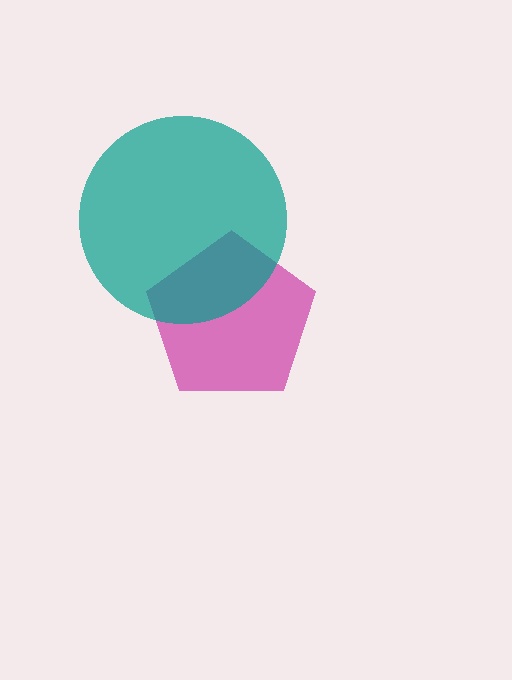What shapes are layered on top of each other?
The layered shapes are: a magenta pentagon, a teal circle.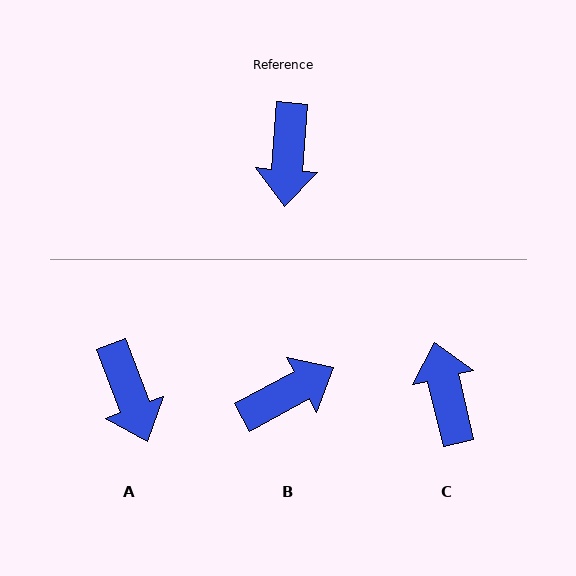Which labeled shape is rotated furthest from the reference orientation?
C, about 162 degrees away.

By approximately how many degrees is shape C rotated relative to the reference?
Approximately 162 degrees clockwise.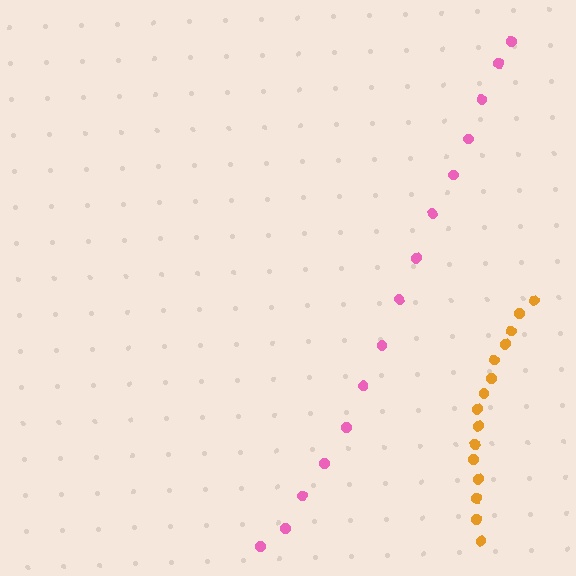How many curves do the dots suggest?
There are 2 distinct paths.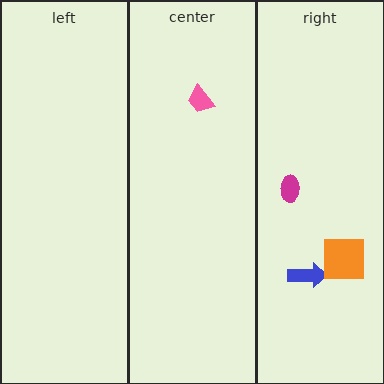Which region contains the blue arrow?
The right region.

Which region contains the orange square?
The right region.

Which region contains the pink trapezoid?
The center region.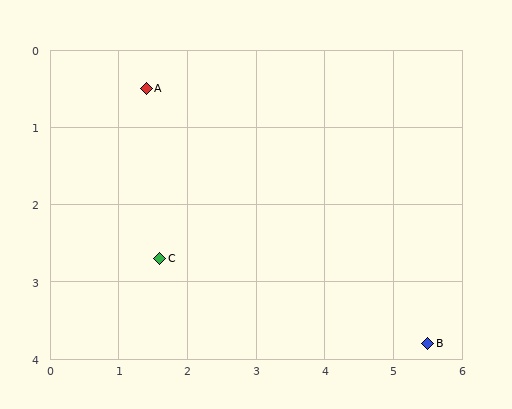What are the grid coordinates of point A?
Point A is at approximately (1.4, 0.5).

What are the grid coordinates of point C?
Point C is at approximately (1.6, 2.7).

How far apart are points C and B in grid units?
Points C and B are about 4.1 grid units apart.